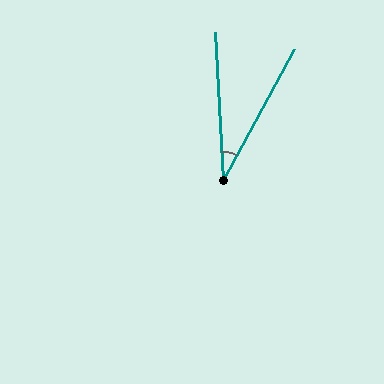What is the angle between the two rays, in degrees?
Approximately 32 degrees.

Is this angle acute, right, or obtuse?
It is acute.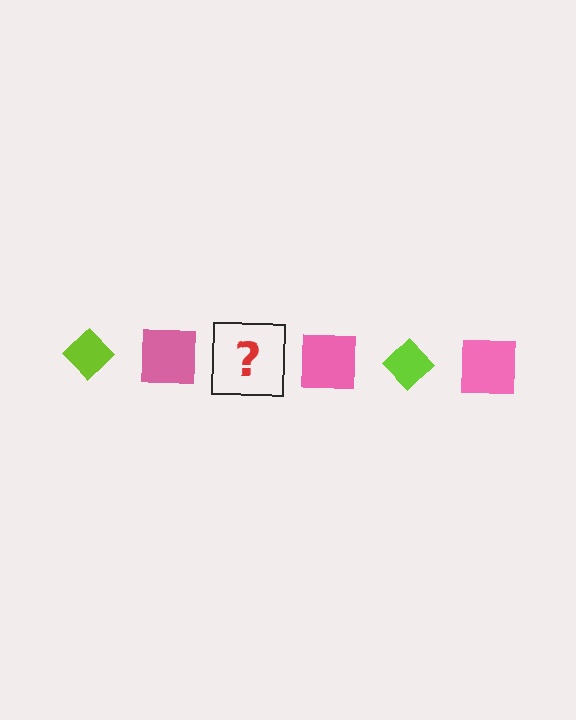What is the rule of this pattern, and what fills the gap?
The rule is that the pattern alternates between lime diamond and pink square. The gap should be filled with a lime diamond.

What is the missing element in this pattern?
The missing element is a lime diamond.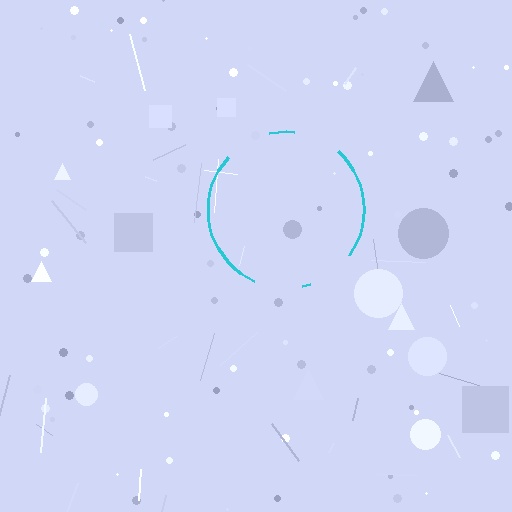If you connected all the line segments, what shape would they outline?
They would outline a circle.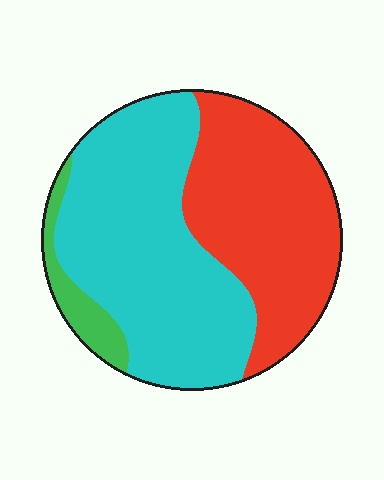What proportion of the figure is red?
Red takes up between a third and a half of the figure.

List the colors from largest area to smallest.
From largest to smallest: cyan, red, green.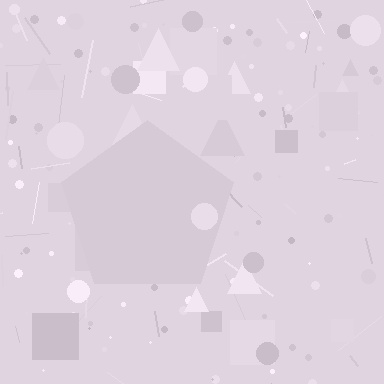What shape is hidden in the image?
A pentagon is hidden in the image.